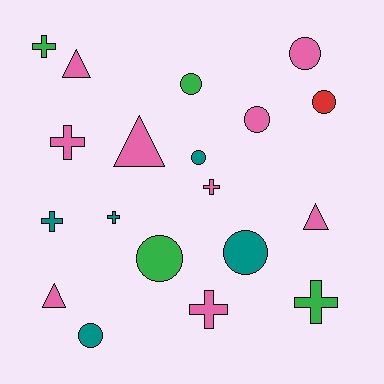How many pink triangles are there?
There are 4 pink triangles.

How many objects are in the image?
There are 19 objects.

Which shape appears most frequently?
Circle, with 8 objects.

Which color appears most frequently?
Pink, with 9 objects.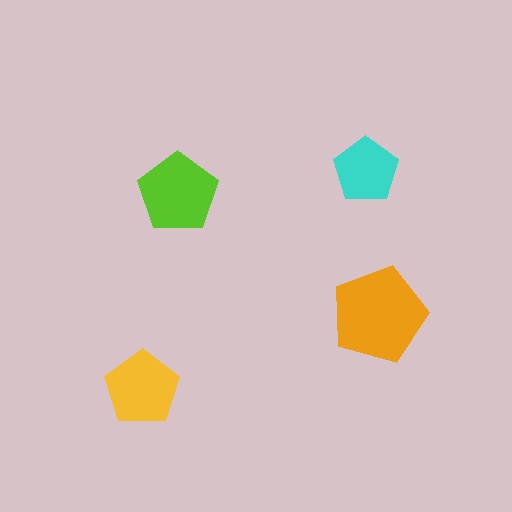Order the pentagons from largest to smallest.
the orange one, the lime one, the yellow one, the cyan one.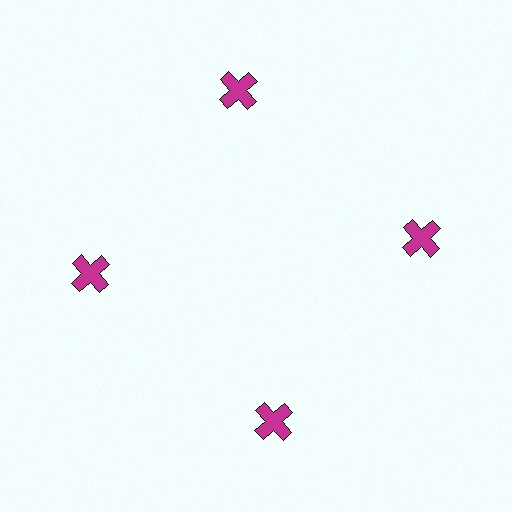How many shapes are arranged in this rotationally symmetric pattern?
There are 4 shapes, arranged in 4 groups of 1.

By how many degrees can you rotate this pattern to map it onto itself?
The pattern maps onto itself every 90 degrees of rotation.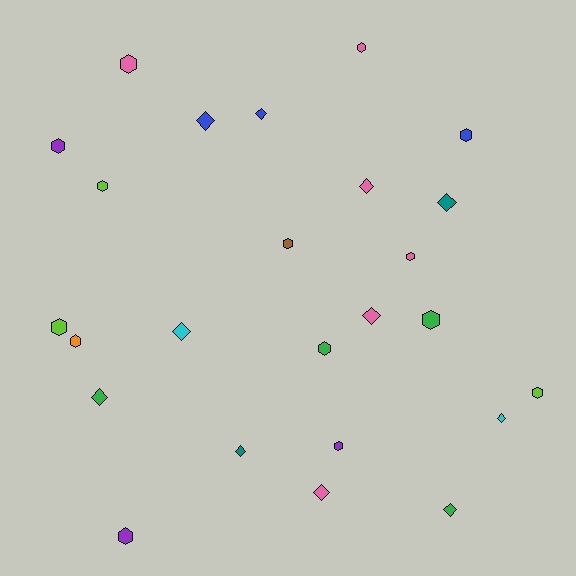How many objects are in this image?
There are 25 objects.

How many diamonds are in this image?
There are 11 diamonds.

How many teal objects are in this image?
There are 2 teal objects.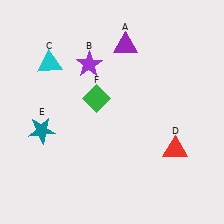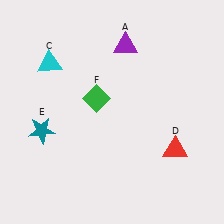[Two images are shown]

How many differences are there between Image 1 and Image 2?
There is 1 difference between the two images.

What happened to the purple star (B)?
The purple star (B) was removed in Image 2. It was in the top-left area of Image 1.